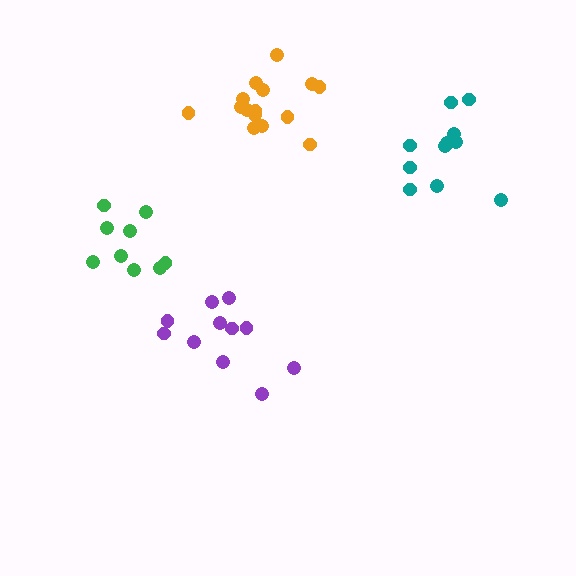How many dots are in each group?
Group 1: 11 dots, Group 2: 12 dots, Group 3: 9 dots, Group 4: 15 dots (47 total).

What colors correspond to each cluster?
The clusters are colored: purple, teal, green, orange.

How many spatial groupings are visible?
There are 4 spatial groupings.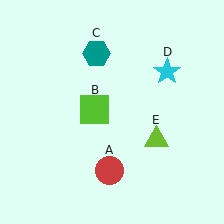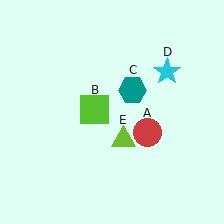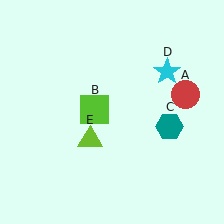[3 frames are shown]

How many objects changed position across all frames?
3 objects changed position: red circle (object A), teal hexagon (object C), lime triangle (object E).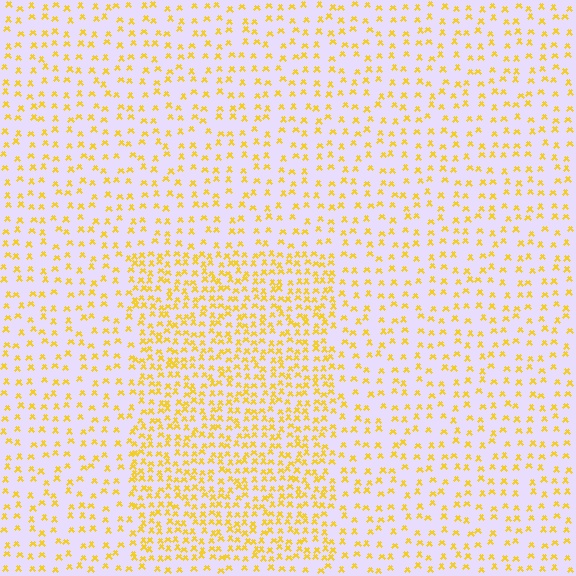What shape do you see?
I see a rectangle.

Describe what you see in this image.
The image contains small yellow elements arranged at two different densities. A rectangle-shaped region is visible where the elements are more densely packed than the surrounding area.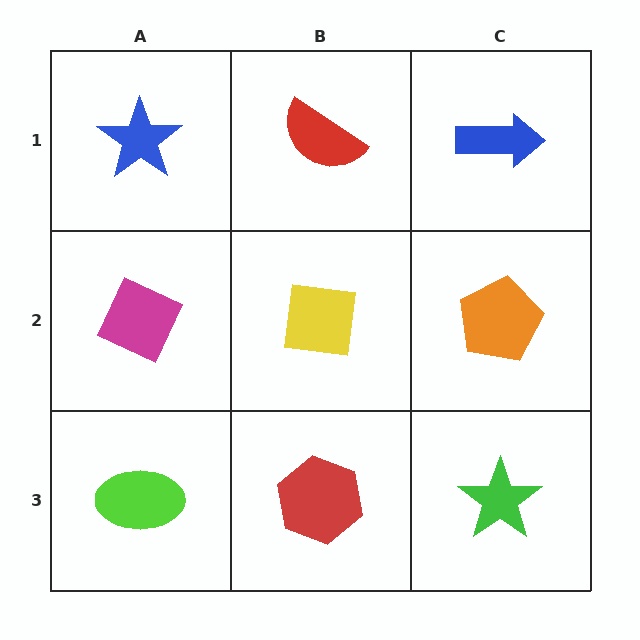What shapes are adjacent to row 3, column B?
A yellow square (row 2, column B), a lime ellipse (row 3, column A), a green star (row 3, column C).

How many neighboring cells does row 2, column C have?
3.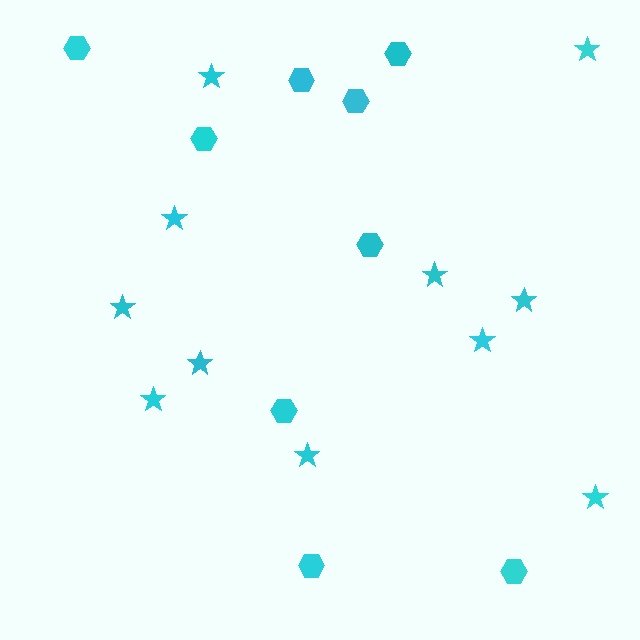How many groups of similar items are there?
There are 2 groups: one group of hexagons (9) and one group of stars (11).